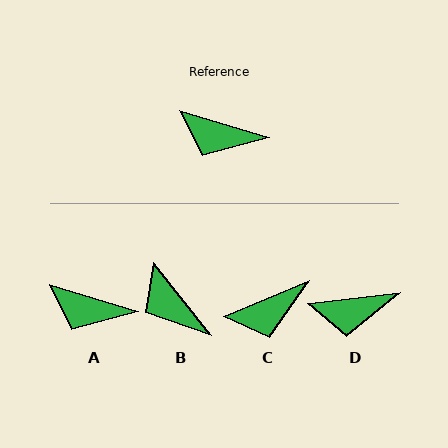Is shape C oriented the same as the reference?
No, it is off by about 39 degrees.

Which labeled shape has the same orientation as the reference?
A.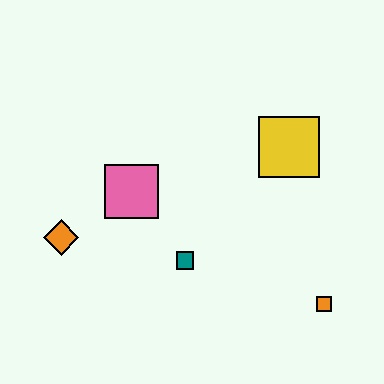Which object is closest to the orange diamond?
The pink square is closest to the orange diamond.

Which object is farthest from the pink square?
The orange square is farthest from the pink square.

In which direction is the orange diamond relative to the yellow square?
The orange diamond is to the left of the yellow square.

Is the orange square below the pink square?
Yes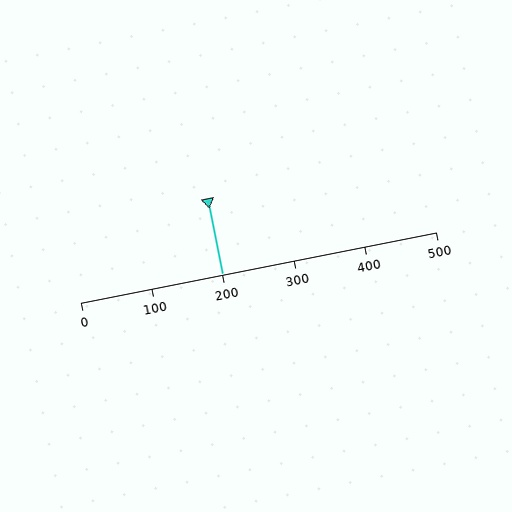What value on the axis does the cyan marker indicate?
The marker indicates approximately 200.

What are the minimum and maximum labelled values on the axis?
The axis runs from 0 to 500.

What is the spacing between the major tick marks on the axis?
The major ticks are spaced 100 apart.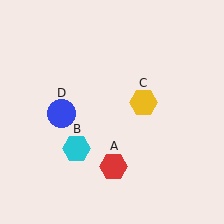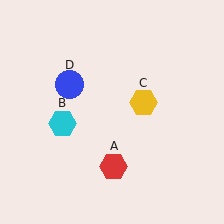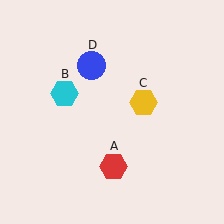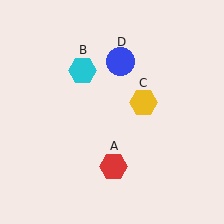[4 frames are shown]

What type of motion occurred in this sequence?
The cyan hexagon (object B), blue circle (object D) rotated clockwise around the center of the scene.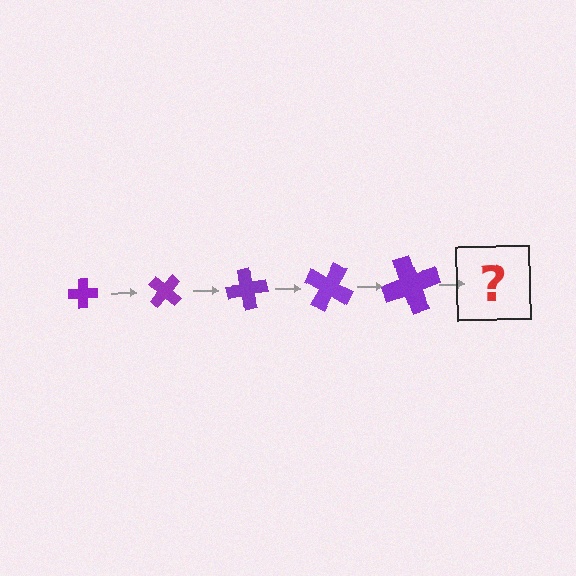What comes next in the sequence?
The next element should be a cross, larger than the previous one and rotated 200 degrees from the start.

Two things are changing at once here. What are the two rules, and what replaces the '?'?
The two rules are that the cross grows larger each step and it rotates 40 degrees each step. The '?' should be a cross, larger than the previous one and rotated 200 degrees from the start.